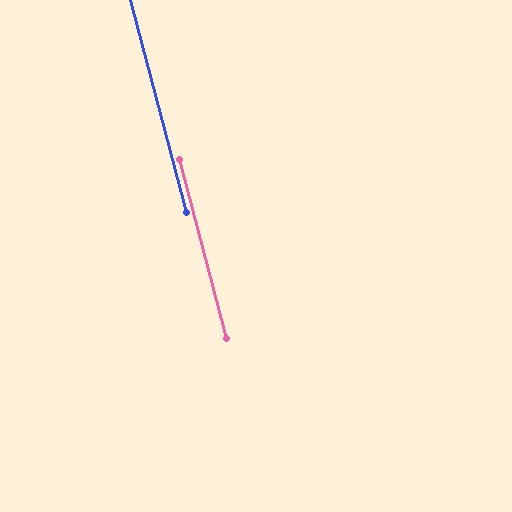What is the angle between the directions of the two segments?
Approximately 0 degrees.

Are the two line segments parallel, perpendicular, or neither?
Parallel — their directions differ by only 0.1°.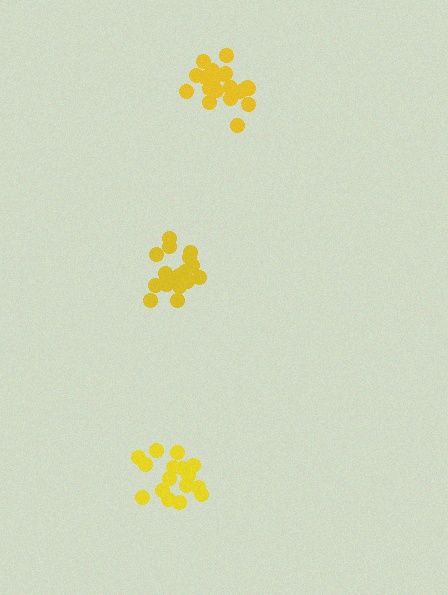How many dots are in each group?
Group 1: 19 dots, Group 2: 17 dots, Group 3: 19 dots (55 total).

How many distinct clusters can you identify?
There are 3 distinct clusters.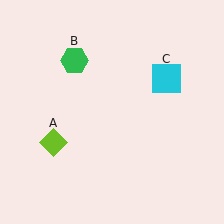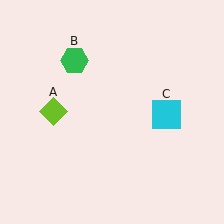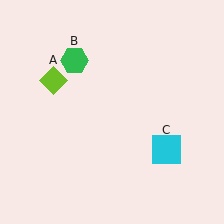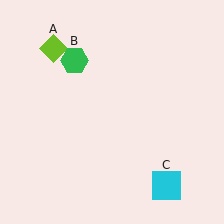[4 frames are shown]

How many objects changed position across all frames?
2 objects changed position: lime diamond (object A), cyan square (object C).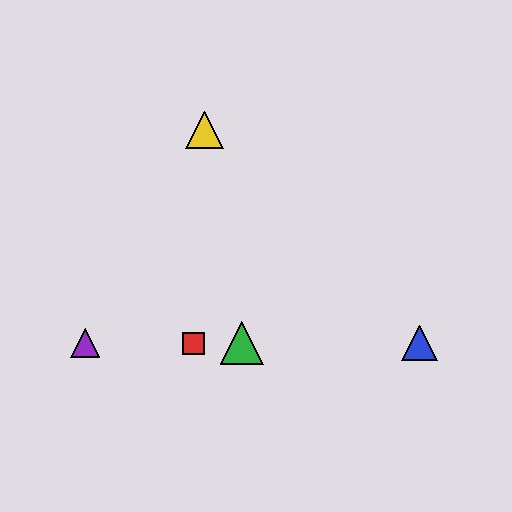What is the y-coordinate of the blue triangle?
The blue triangle is at y≈343.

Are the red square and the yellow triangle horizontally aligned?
No, the red square is at y≈343 and the yellow triangle is at y≈130.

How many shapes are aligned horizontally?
4 shapes (the red square, the blue triangle, the green triangle, the purple triangle) are aligned horizontally.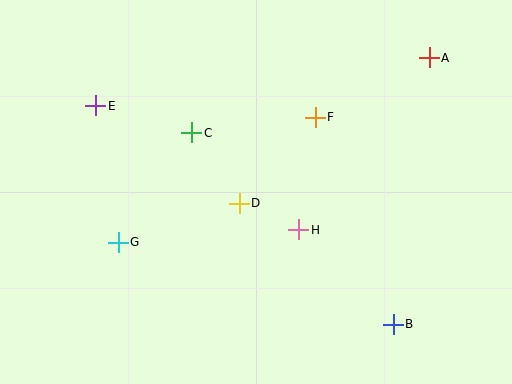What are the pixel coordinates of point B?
Point B is at (393, 324).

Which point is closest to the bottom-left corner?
Point G is closest to the bottom-left corner.